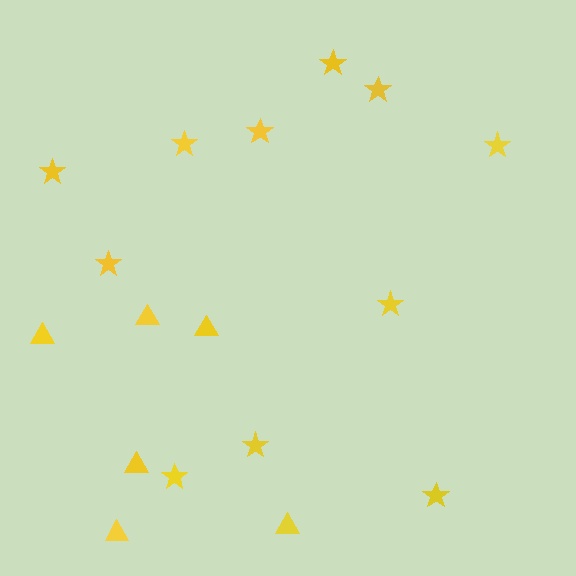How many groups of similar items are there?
There are 2 groups: one group of triangles (6) and one group of stars (11).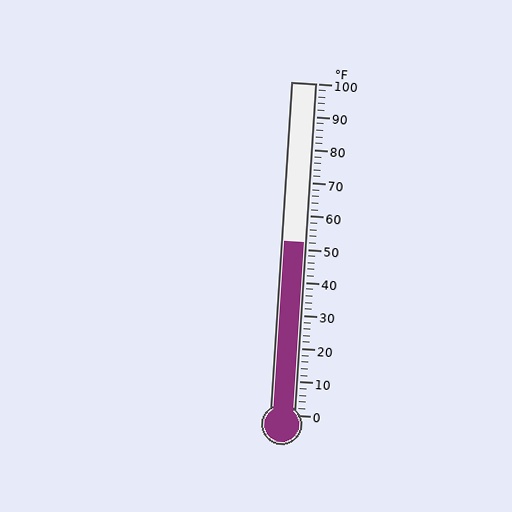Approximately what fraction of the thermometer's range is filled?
The thermometer is filled to approximately 50% of its range.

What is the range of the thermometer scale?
The thermometer scale ranges from 0°F to 100°F.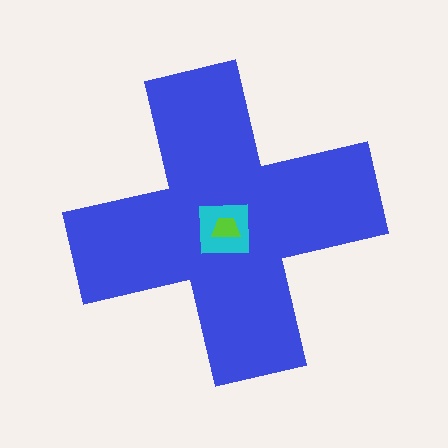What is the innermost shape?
The lime trapezoid.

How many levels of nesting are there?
3.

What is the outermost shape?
The blue cross.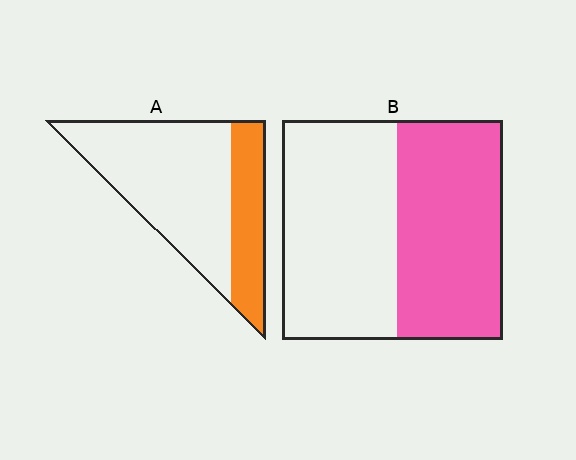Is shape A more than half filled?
No.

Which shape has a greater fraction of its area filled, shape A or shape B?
Shape B.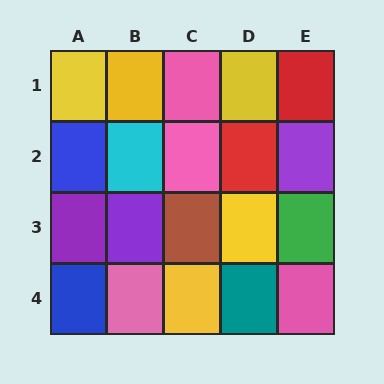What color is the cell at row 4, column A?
Blue.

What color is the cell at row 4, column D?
Teal.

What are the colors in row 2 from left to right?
Blue, cyan, pink, red, purple.